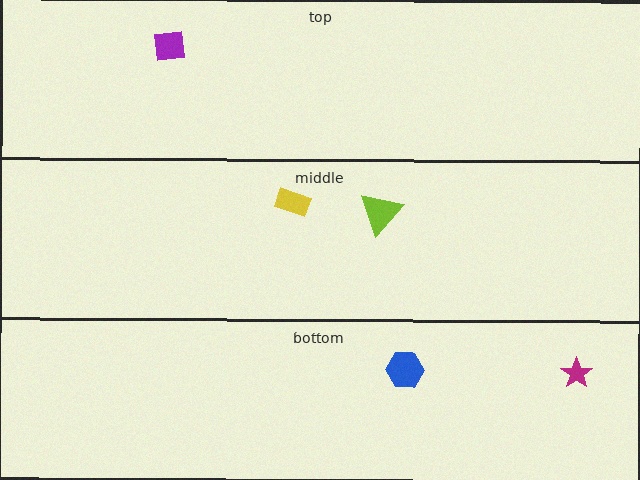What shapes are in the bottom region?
The blue hexagon, the magenta star.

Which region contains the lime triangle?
The middle region.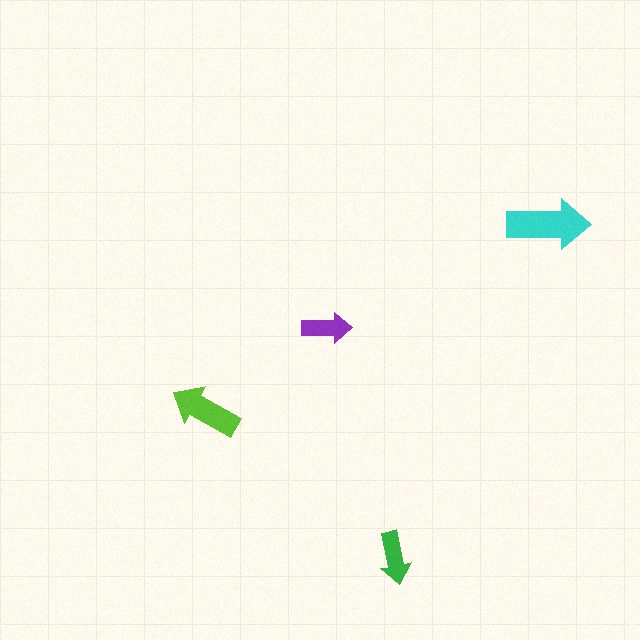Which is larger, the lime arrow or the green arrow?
The lime one.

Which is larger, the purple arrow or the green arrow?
The green one.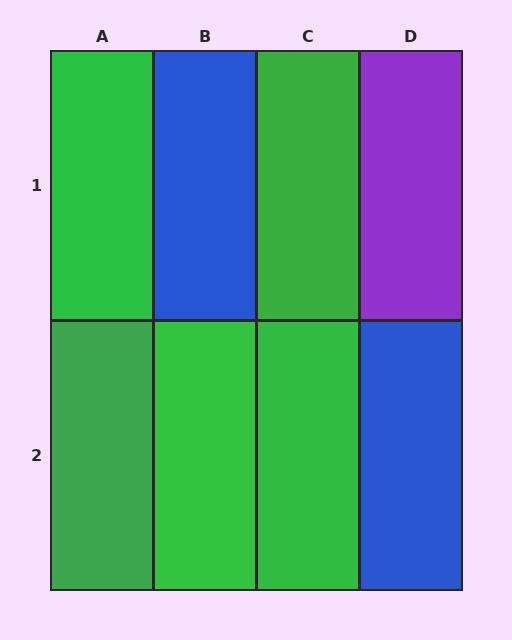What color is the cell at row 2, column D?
Blue.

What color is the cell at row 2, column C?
Green.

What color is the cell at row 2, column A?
Green.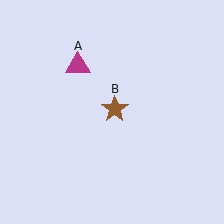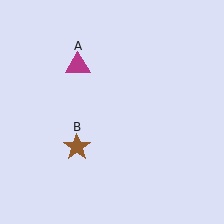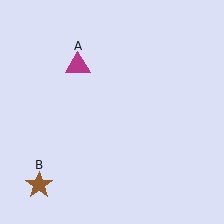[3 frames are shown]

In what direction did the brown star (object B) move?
The brown star (object B) moved down and to the left.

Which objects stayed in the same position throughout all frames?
Magenta triangle (object A) remained stationary.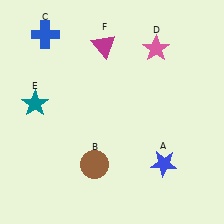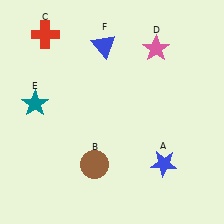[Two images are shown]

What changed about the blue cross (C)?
In Image 1, C is blue. In Image 2, it changed to red.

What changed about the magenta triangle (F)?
In Image 1, F is magenta. In Image 2, it changed to blue.